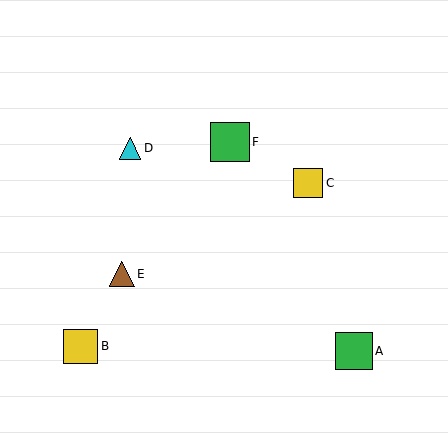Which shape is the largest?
The green square (labeled F) is the largest.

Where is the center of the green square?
The center of the green square is at (354, 351).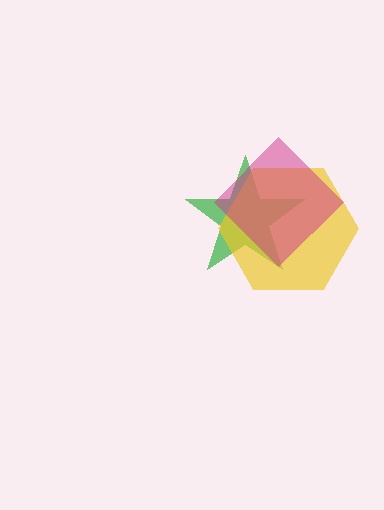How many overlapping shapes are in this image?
There are 3 overlapping shapes in the image.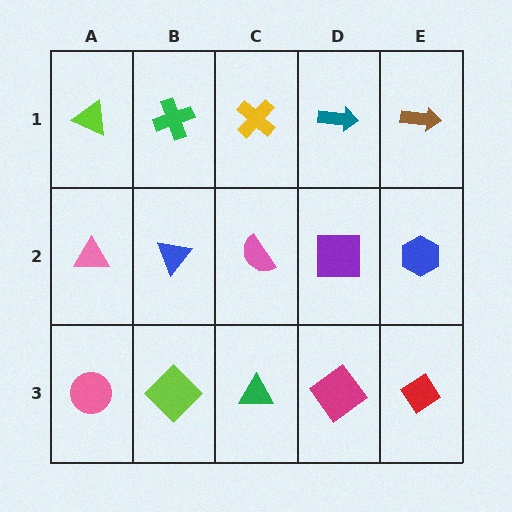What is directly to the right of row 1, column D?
A brown arrow.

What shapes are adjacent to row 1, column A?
A pink triangle (row 2, column A), a green cross (row 1, column B).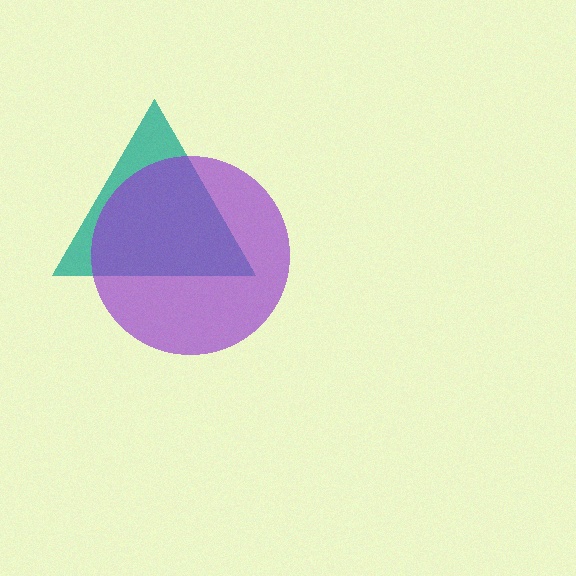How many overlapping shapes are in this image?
There are 2 overlapping shapes in the image.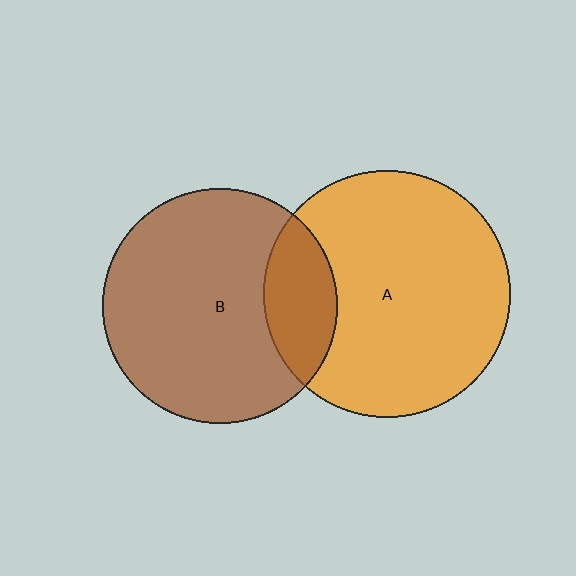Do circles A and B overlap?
Yes.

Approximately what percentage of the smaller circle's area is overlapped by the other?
Approximately 20%.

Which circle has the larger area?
Circle A (orange).